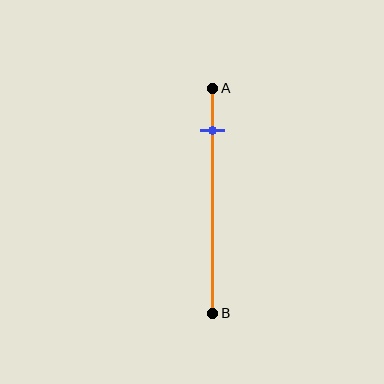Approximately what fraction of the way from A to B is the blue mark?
The blue mark is approximately 20% of the way from A to B.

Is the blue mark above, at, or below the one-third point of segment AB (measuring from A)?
The blue mark is above the one-third point of segment AB.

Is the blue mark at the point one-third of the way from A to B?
No, the mark is at about 20% from A, not at the 33% one-third point.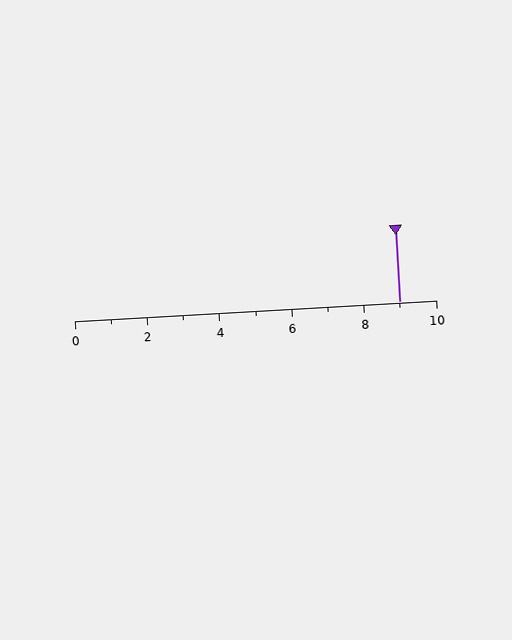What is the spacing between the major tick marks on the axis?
The major ticks are spaced 2 apart.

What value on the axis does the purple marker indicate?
The marker indicates approximately 9.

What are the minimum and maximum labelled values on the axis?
The axis runs from 0 to 10.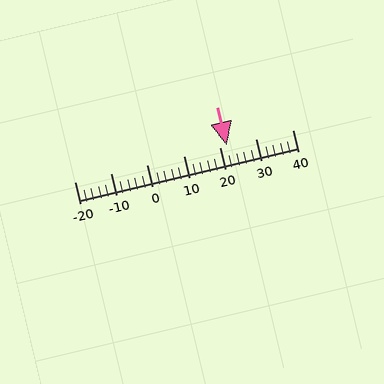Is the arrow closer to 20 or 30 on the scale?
The arrow is closer to 20.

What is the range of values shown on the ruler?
The ruler shows values from -20 to 40.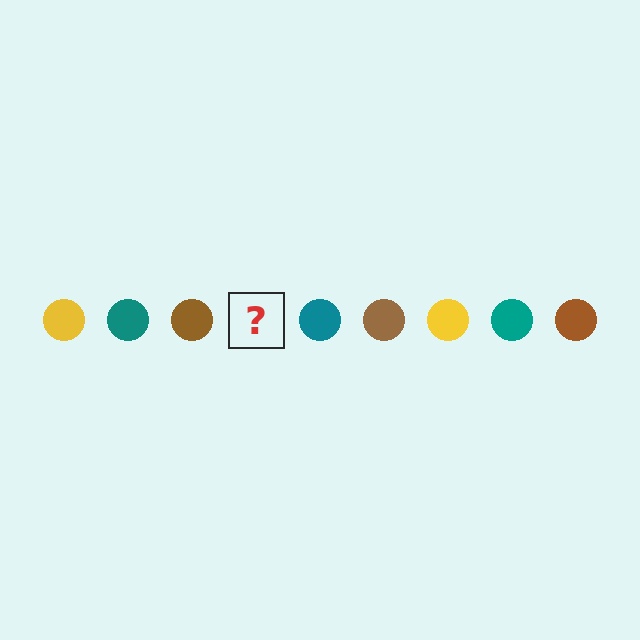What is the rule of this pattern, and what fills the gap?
The rule is that the pattern cycles through yellow, teal, brown circles. The gap should be filled with a yellow circle.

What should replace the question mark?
The question mark should be replaced with a yellow circle.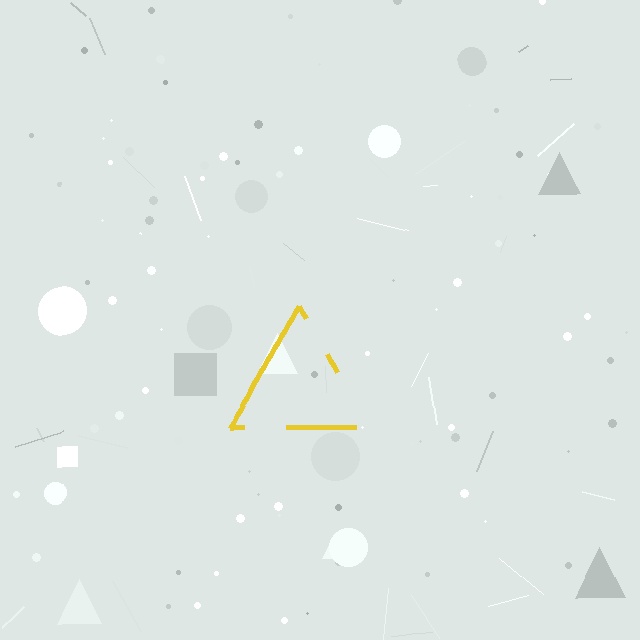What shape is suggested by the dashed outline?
The dashed outline suggests a triangle.